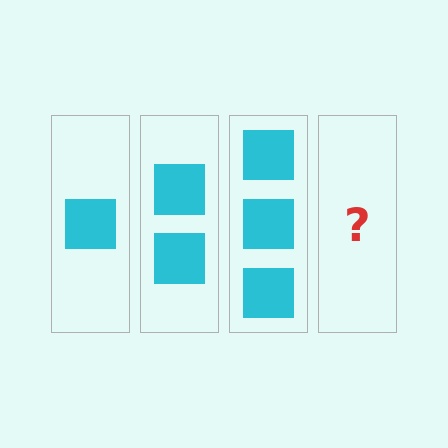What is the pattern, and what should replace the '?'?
The pattern is that each step adds one more square. The '?' should be 4 squares.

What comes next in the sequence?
The next element should be 4 squares.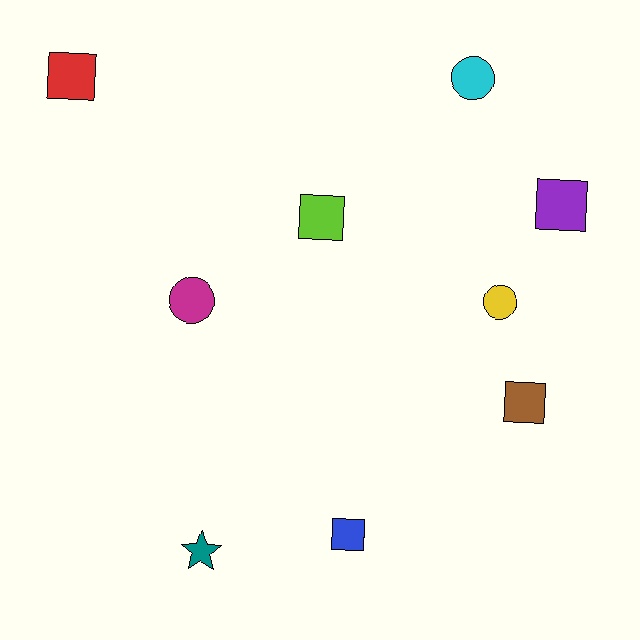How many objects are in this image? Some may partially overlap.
There are 9 objects.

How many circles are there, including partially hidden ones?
There are 3 circles.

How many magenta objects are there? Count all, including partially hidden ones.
There is 1 magenta object.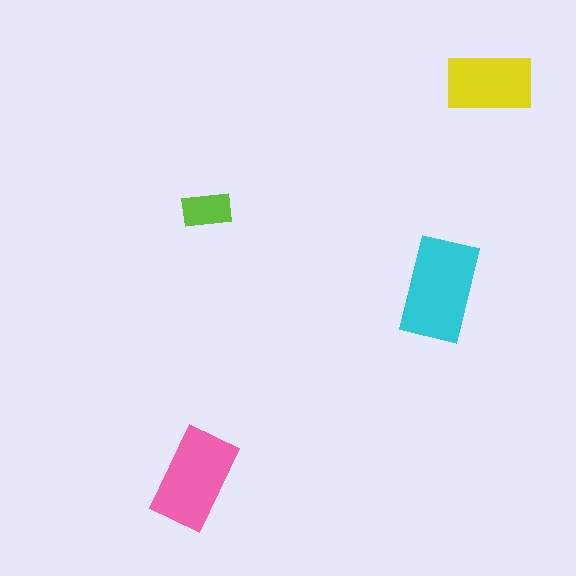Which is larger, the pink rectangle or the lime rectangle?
The pink one.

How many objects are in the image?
There are 4 objects in the image.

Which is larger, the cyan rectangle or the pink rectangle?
The cyan one.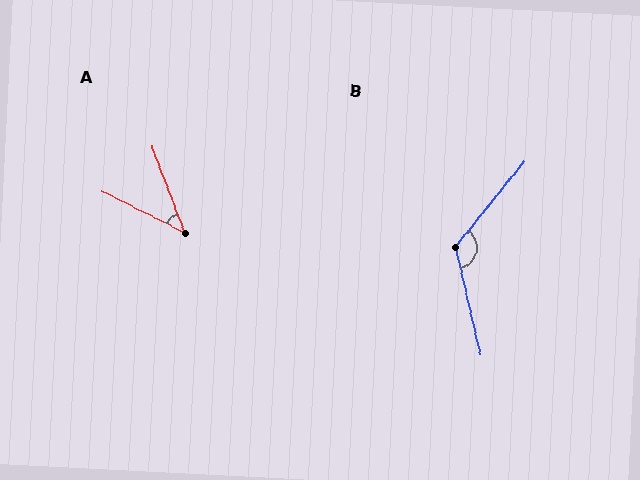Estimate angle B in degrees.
Approximately 128 degrees.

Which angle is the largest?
B, at approximately 128 degrees.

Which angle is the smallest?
A, at approximately 43 degrees.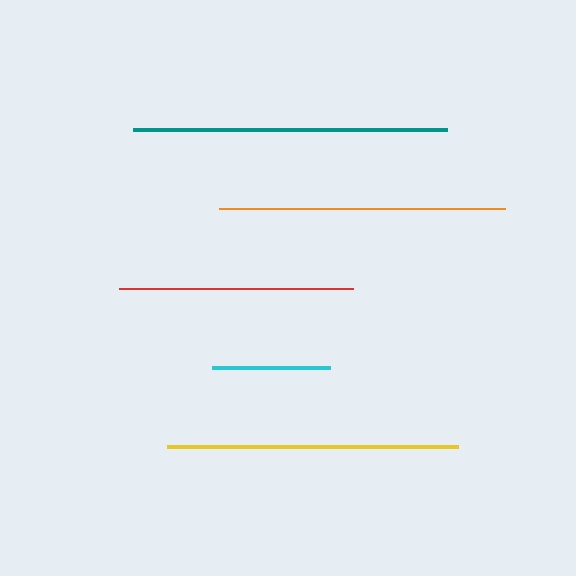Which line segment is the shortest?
The cyan line is the shortest at approximately 117 pixels.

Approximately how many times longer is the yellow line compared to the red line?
The yellow line is approximately 1.2 times the length of the red line.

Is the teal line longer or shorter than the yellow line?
The teal line is longer than the yellow line.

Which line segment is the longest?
The teal line is the longest at approximately 314 pixels.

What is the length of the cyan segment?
The cyan segment is approximately 117 pixels long.